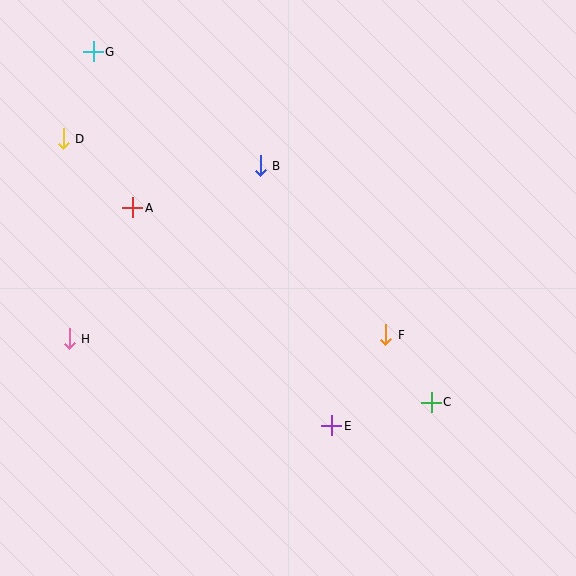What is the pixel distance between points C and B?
The distance between C and B is 292 pixels.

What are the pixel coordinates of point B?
Point B is at (260, 166).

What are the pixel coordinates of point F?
Point F is at (386, 335).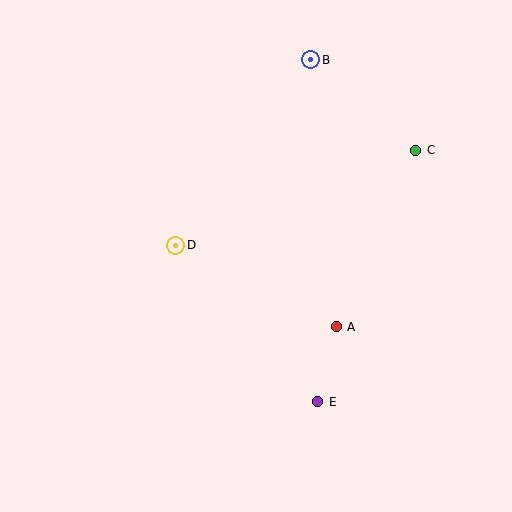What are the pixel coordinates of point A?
Point A is at (336, 327).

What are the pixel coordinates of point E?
Point E is at (318, 402).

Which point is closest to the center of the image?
Point D at (176, 245) is closest to the center.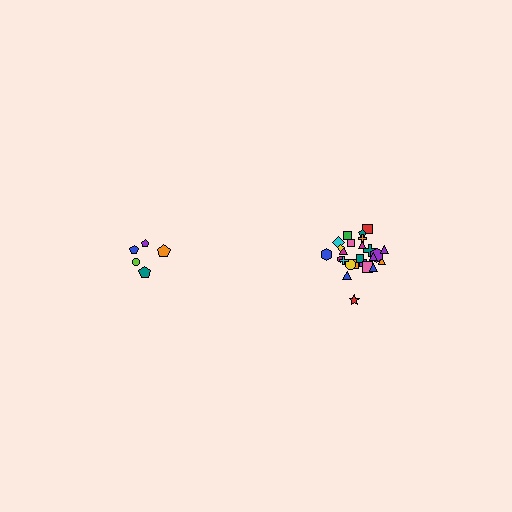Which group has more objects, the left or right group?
The right group.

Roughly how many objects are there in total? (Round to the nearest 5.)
Roughly 30 objects in total.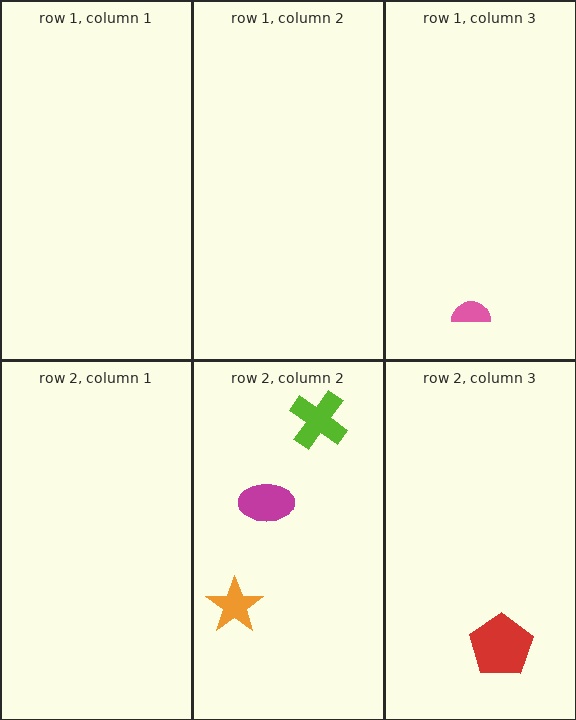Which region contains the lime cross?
The row 2, column 2 region.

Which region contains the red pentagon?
The row 2, column 3 region.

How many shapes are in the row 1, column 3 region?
1.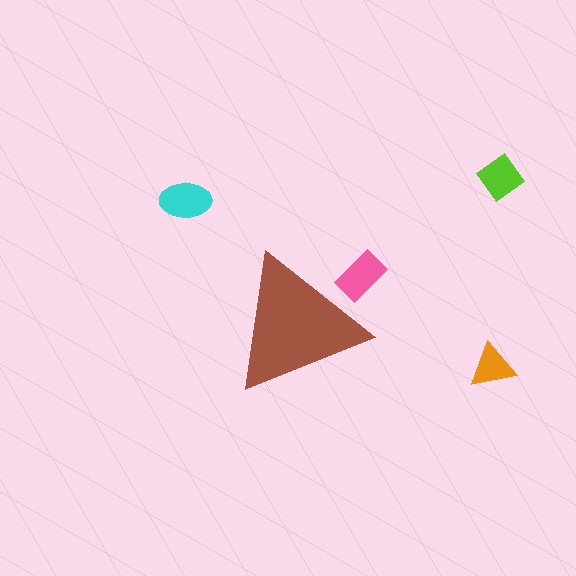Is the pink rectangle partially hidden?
Yes, the pink rectangle is partially hidden behind the brown triangle.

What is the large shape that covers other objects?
A brown triangle.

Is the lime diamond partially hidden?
No, the lime diamond is fully visible.